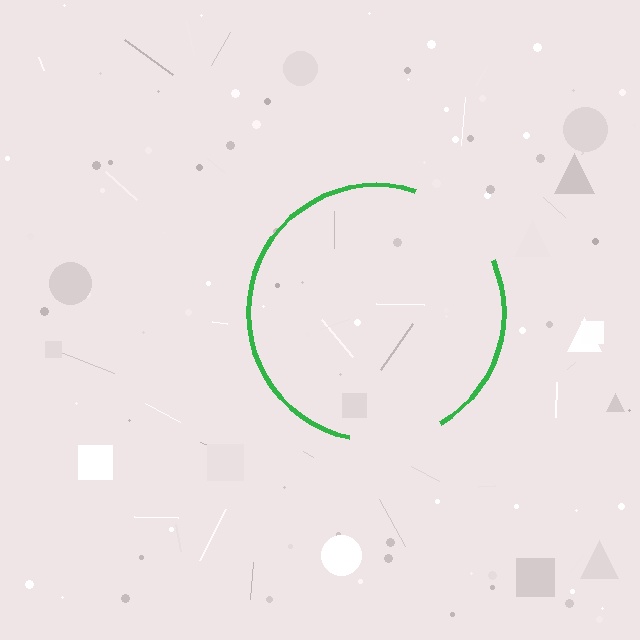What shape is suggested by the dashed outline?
The dashed outline suggests a circle.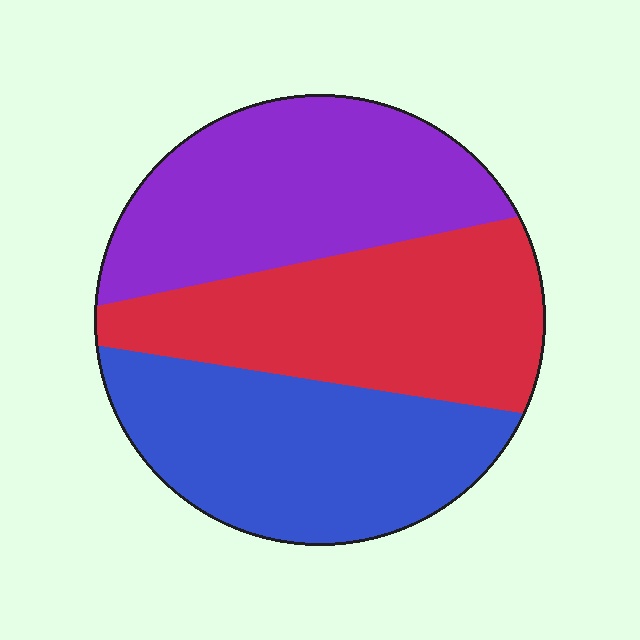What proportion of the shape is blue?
Blue takes up about one third (1/3) of the shape.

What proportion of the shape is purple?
Purple takes up about one third (1/3) of the shape.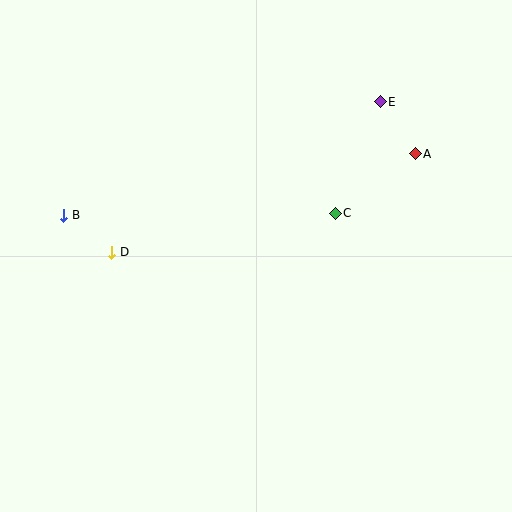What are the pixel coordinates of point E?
Point E is at (380, 102).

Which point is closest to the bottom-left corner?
Point D is closest to the bottom-left corner.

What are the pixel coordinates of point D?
Point D is at (111, 252).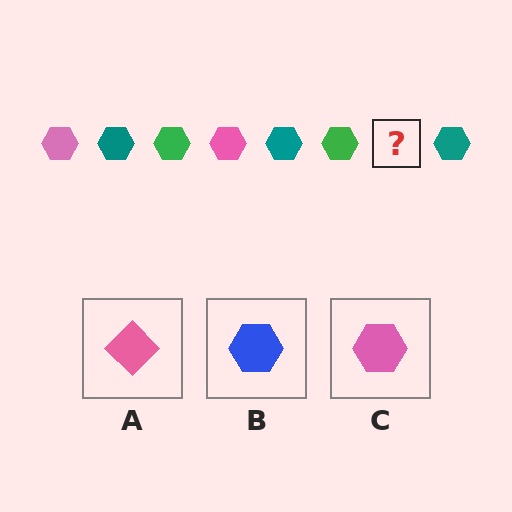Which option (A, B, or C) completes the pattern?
C.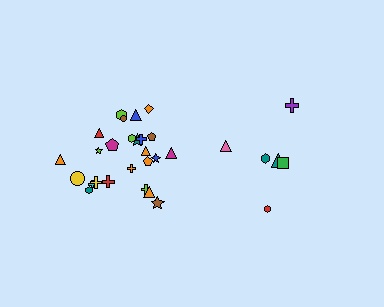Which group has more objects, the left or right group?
The left group.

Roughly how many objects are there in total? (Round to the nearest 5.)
Roughly 30 objects in total.